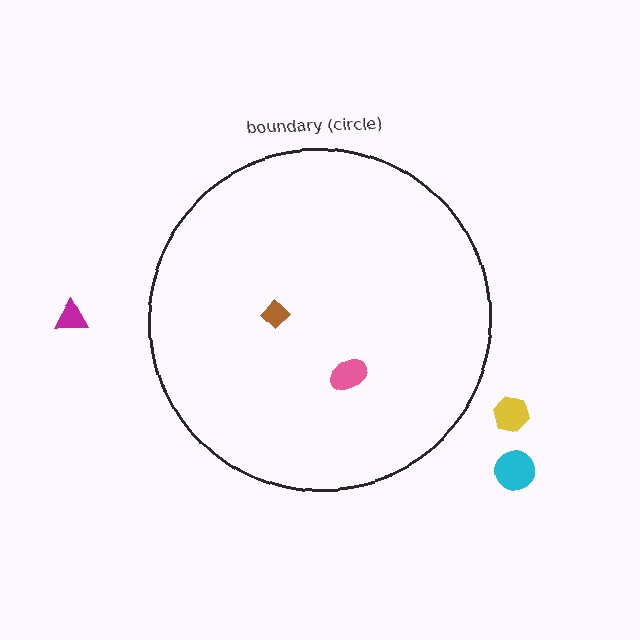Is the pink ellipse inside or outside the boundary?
Inside.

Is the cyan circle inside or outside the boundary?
Outside.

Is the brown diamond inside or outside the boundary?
Inside.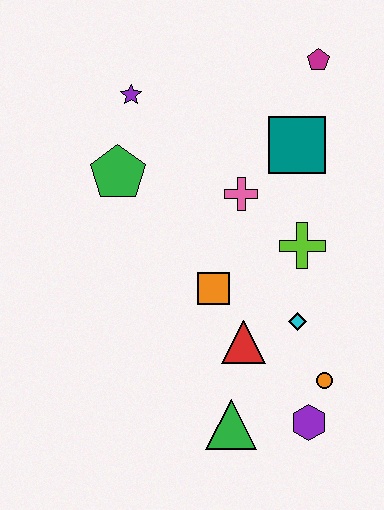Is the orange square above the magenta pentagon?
No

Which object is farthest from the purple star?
The purple hexagon is farthest from the purple star.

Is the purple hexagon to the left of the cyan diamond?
No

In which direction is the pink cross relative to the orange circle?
The pink cross is above the orange circle.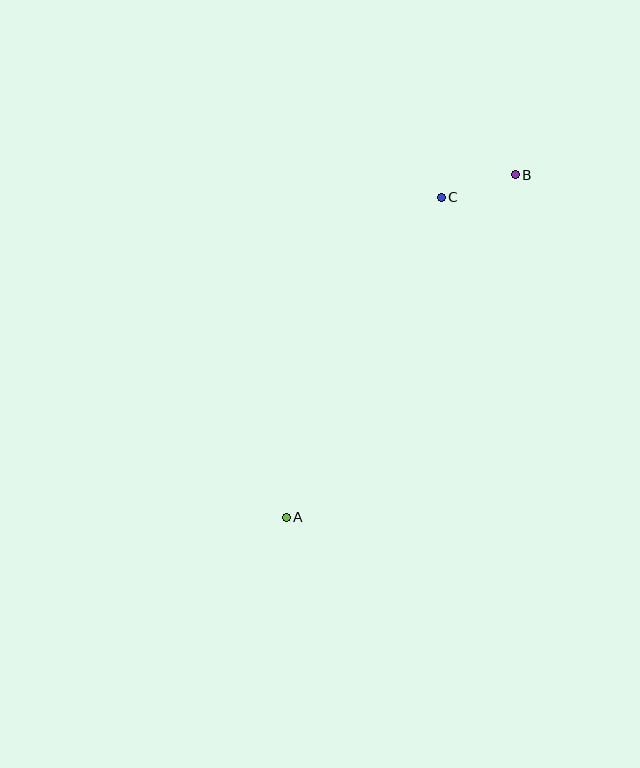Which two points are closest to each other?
Points B and C are closest to each other.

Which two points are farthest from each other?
Points A and B are farthest from each other.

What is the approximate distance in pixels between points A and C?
The distance between A and C is approximately 355 pixels.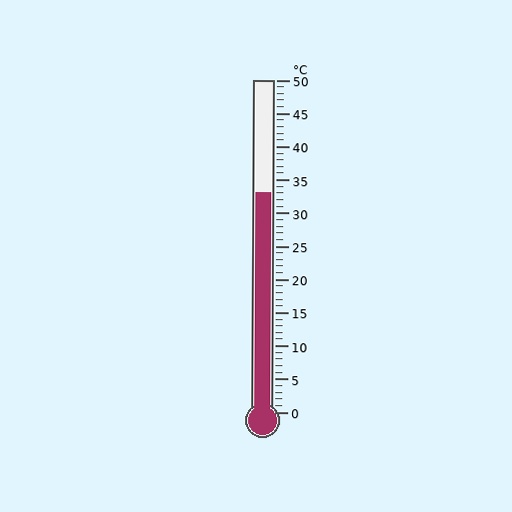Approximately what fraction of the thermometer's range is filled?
The thermometer is filled to approximately 65% of its range.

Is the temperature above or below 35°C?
The temperature is below 35°C.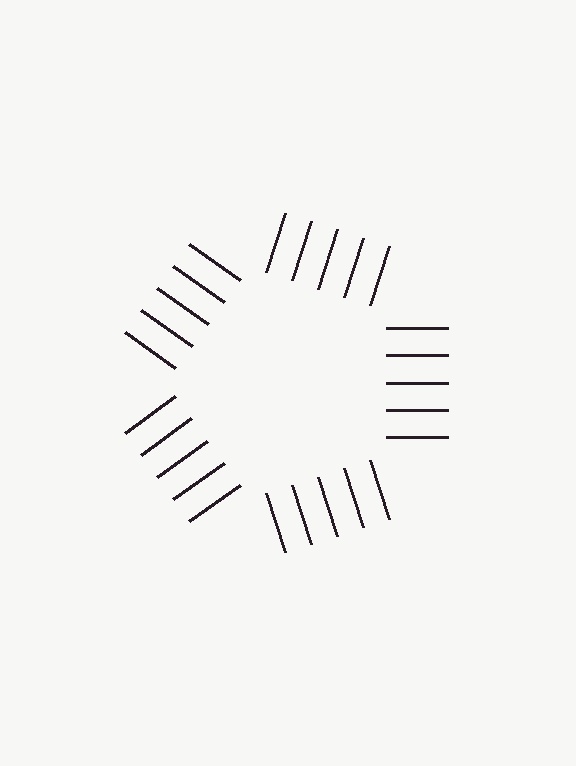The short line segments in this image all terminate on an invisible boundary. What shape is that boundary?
An illusory pentagon — the line segments terminate on its edges but no continuous stroke is drawn.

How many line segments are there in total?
25 — 5 along each of the 5 edges.